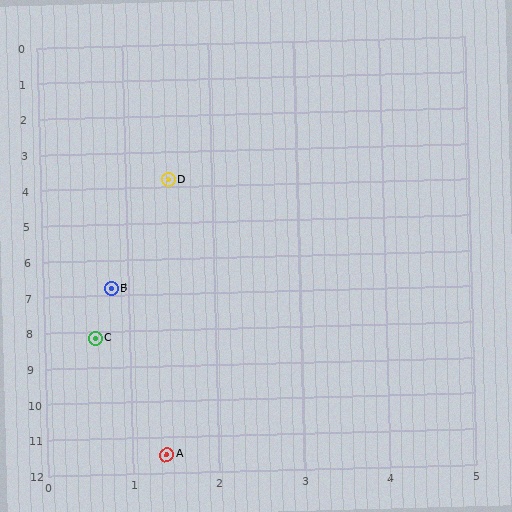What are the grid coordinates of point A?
Point A is at approximately (1.4, 11.5).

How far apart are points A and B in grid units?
Points A and B are about 4.7 grid units apart.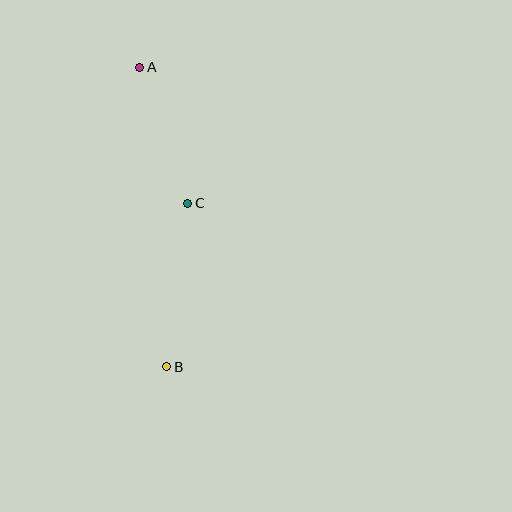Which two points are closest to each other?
Points A and C are closest to each other.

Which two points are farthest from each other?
Points A and B are farthest from each other.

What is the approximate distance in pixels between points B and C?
The distance between B and C is approximately 165 pixels.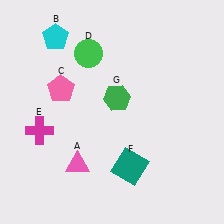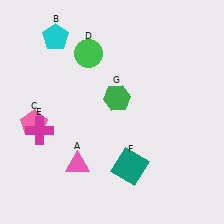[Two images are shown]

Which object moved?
The pink pentagon (C) moved down.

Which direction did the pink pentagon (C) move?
The pink pentagon (C) moved down.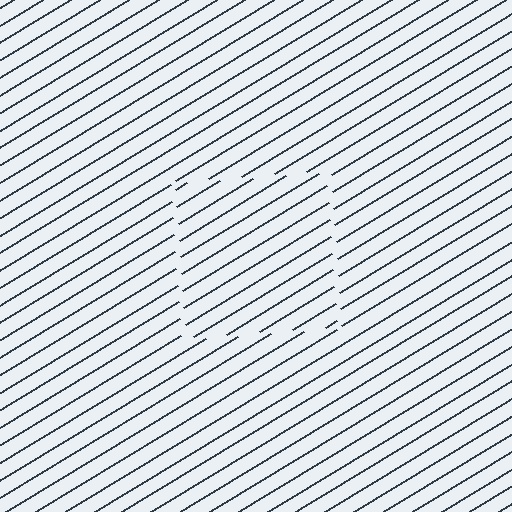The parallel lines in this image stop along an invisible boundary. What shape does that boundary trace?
An illusory square. The interior of the shape contains the same grating, shifted by half a period — the contour is defined by the phase discontinuity where line-ends from the inner and outer gratings abut.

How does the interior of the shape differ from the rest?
The interior of the shape contains the same grating, shifted by half a period — the contour is defined by the phase discontinuity where line-ends from the inner and outer gratings abut.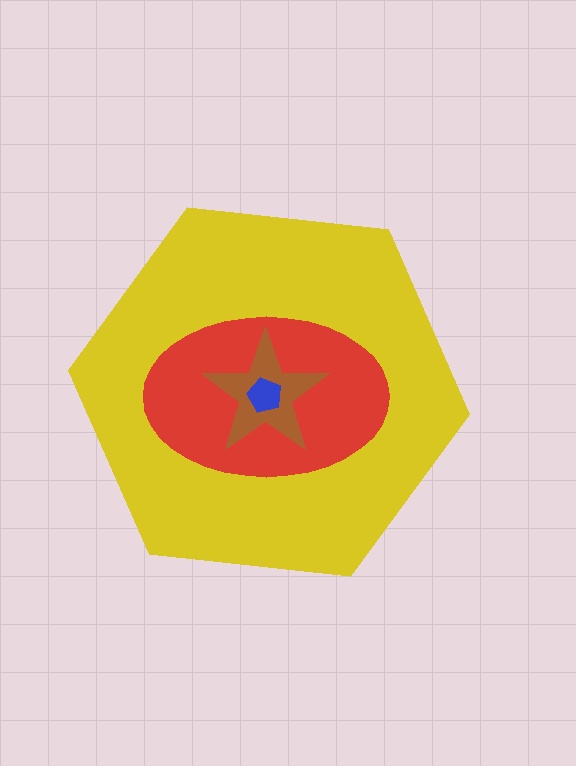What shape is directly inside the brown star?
The blue pentagon.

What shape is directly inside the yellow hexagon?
The red ellipse.